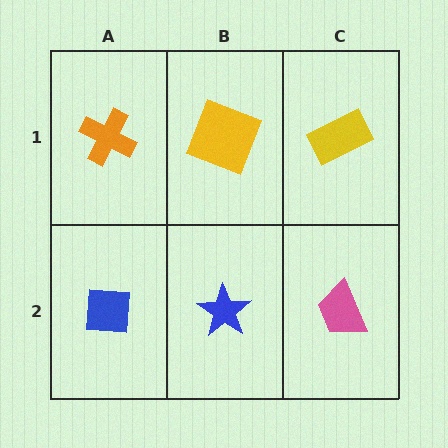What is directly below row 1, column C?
A pink trapezoid.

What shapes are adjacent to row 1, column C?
A pink trapezoid (row 2, column C), a yellow square (row 1, column B).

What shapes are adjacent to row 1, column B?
A blue star (row 2, column B), an orange cross (row 1, column A), a yellow rectangle (row 1, column C).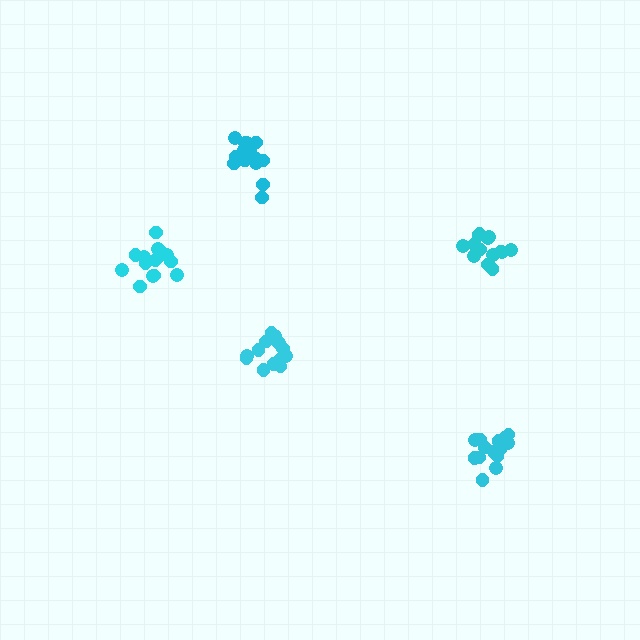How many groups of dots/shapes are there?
There are 5 groups.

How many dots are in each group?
Group 1: 16 dots, Group 2: 15 dots, Group 3: 14 dots, Group 4: 14 dots, Group 5: 15 dots (74 total).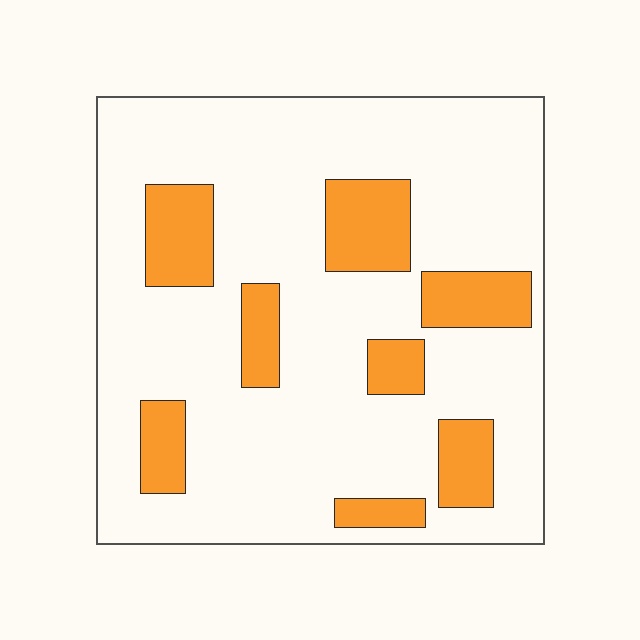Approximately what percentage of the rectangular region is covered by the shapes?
Approximately 20%.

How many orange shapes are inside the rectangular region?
8.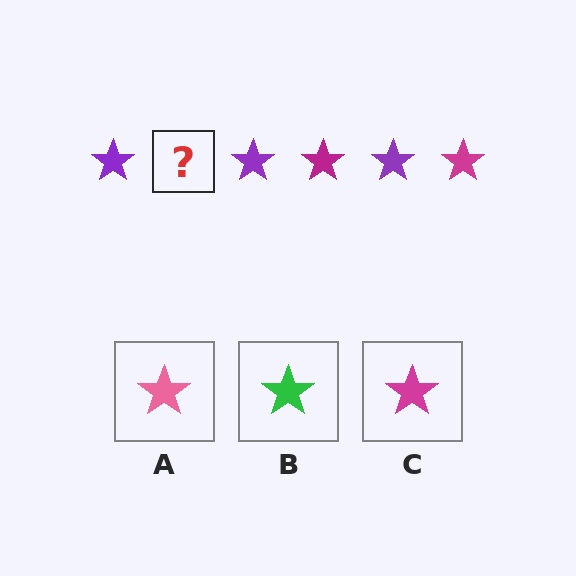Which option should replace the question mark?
Option C.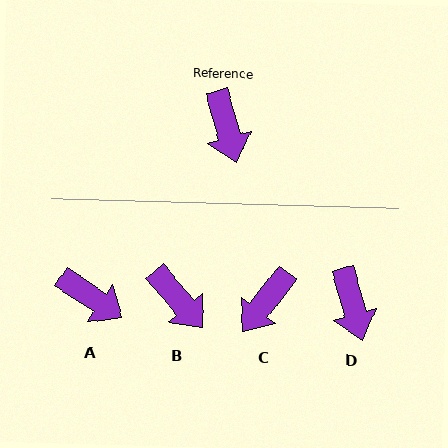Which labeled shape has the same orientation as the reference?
D.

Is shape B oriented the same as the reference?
No, it is off by about 25 degrees.